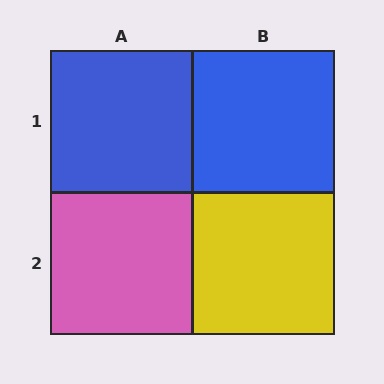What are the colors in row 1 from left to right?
Blue, blue.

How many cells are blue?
2 cells are blue.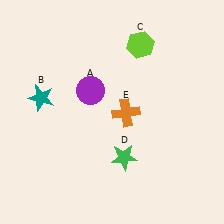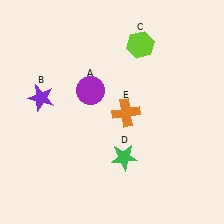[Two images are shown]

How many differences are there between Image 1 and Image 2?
There is 1 difference between the two images.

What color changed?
The star (B) changed from teal in Image 1 to purple in Image 2.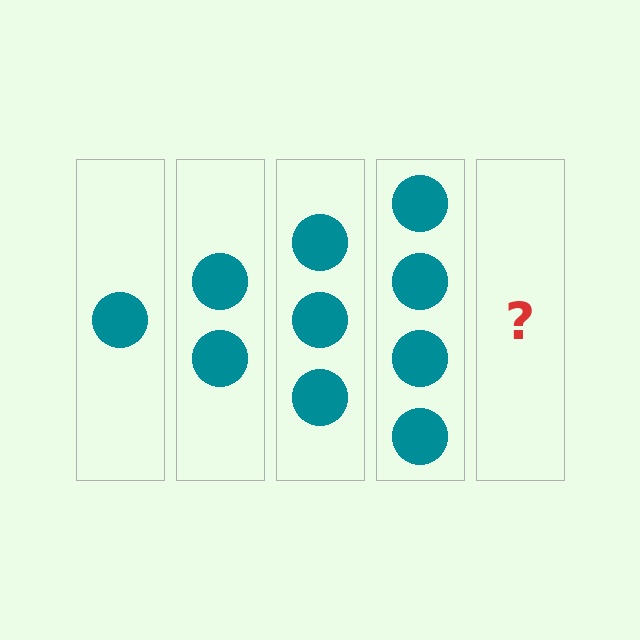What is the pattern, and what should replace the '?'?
The pattern is that each step adds one more circle. The '?' should be 5 circles.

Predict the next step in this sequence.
The next step is 5 circles.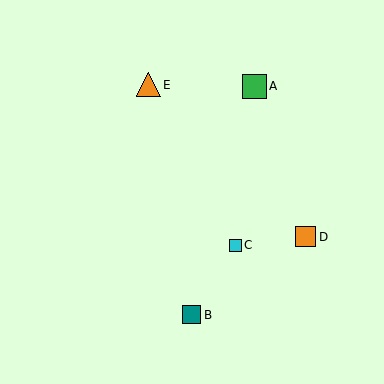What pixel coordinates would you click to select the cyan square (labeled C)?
Click at (235, 245) to select the cyan square C.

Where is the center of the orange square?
The center of the orange square is at (306, 237).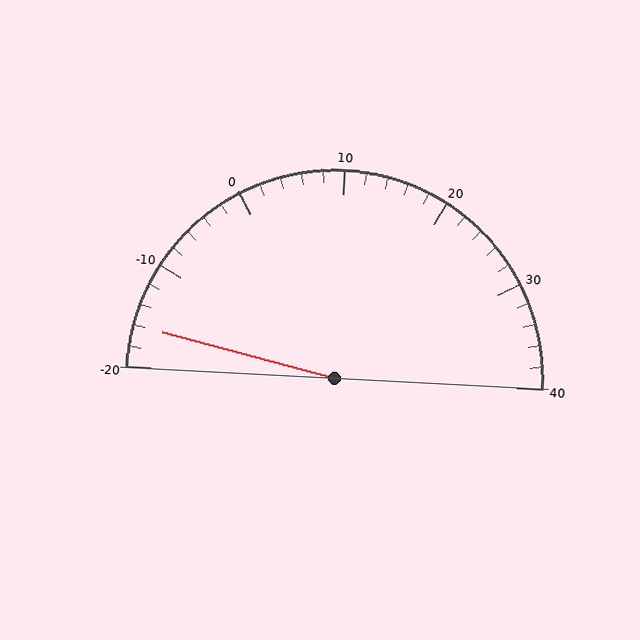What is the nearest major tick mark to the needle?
The nearest major tick mark is -20.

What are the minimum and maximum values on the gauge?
The gauge ranges from -20 to 40.